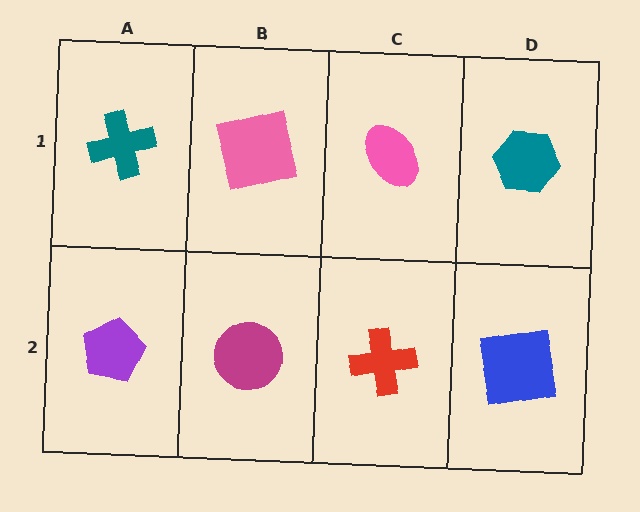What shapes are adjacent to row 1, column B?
A magenta circle (row 2, column B), a teal cross (row 1, column A), a pink ellipse (row 1, column C).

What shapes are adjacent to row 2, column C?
A pink ellipse (row 1, column C), a magenta circle (row 2, column B), a blue square (row 2, column D).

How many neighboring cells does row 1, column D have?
2.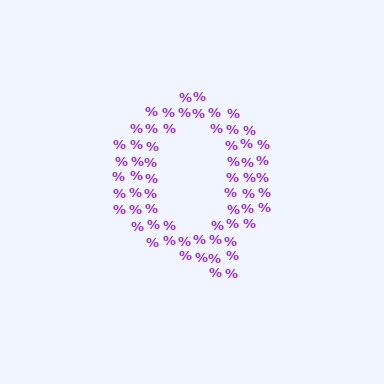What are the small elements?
The small elements are percent signs.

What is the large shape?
The large shape is the letter Q.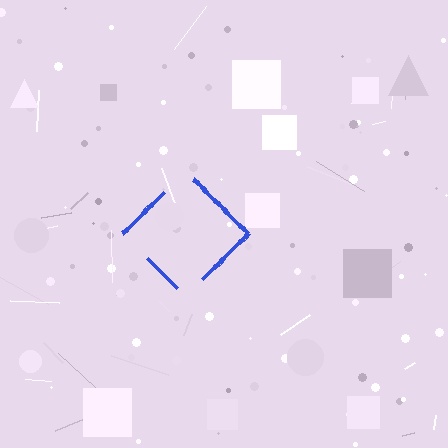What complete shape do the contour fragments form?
The contour fragments form a diamond.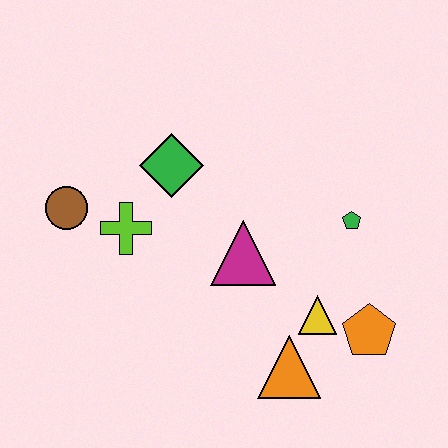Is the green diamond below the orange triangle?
No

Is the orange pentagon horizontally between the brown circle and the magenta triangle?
No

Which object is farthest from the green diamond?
The orange pentagon is farthest from the green diamond.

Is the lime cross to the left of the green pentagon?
Yes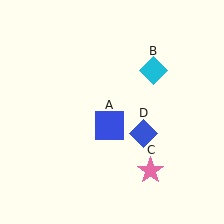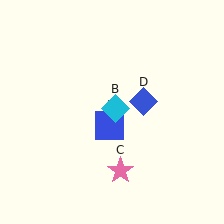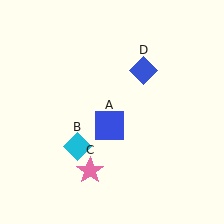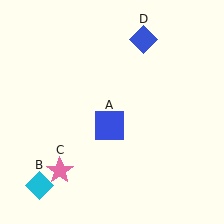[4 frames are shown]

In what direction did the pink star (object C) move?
The pink star (object C) moved left.